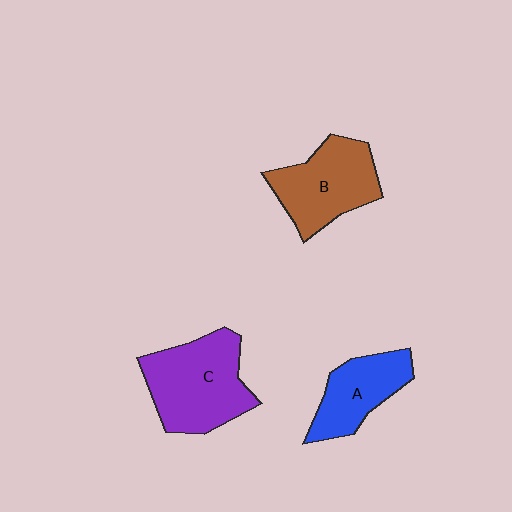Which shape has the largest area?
Shape C (purple).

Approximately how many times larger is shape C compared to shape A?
Approximately 1.5 times.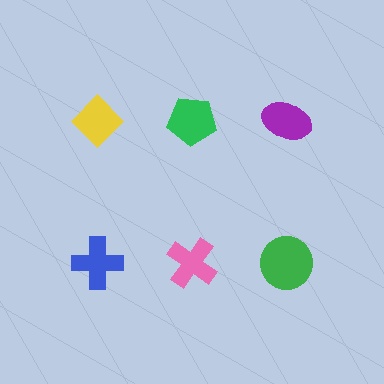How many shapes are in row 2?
3 shapes.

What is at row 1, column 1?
A yellow diamond.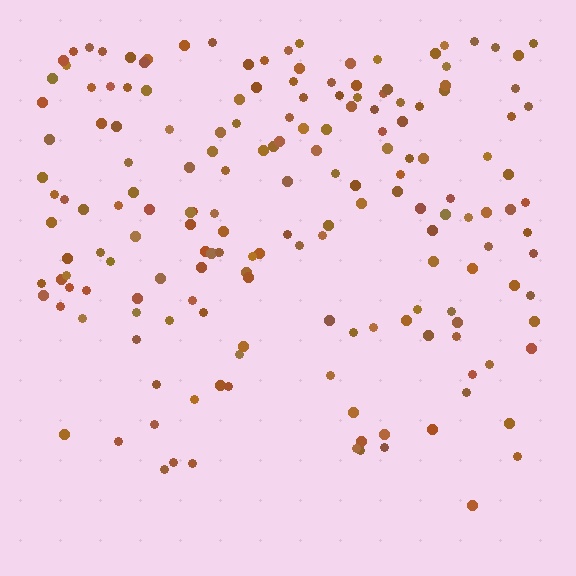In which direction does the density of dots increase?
From bottom to top, with the top side densest.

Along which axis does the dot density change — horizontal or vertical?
Vertical.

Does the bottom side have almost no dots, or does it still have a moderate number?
Still a moderate number, just noticeably fewer than the top.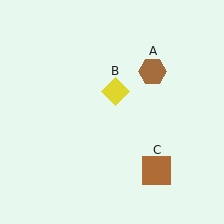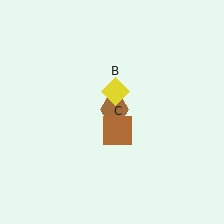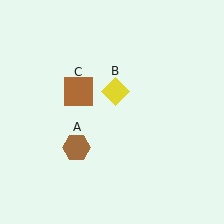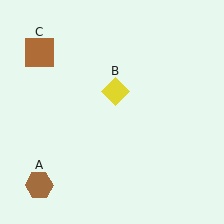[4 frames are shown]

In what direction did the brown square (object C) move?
The brown square (object C) moved up and to the left.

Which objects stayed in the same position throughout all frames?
Yellow diamond (object B) remained stationary.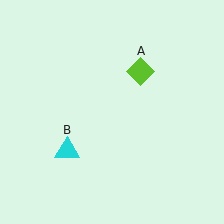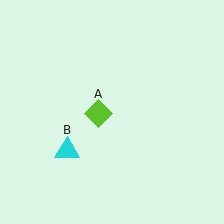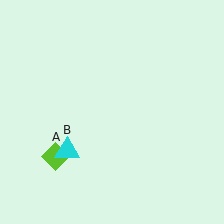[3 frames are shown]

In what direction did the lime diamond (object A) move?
The lime diamond (object A) moved down and to the left.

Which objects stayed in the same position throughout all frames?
Cyan triangle (object B) remained stationary.